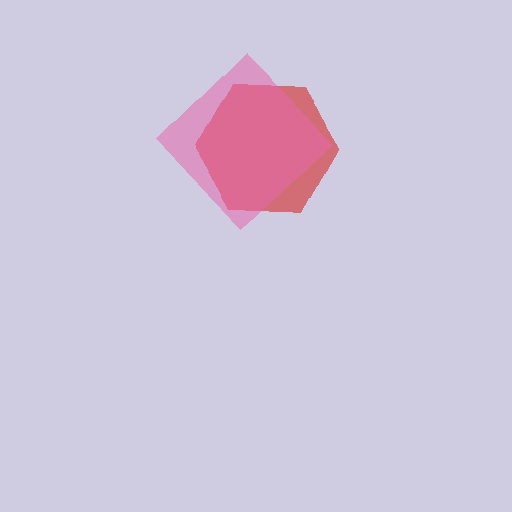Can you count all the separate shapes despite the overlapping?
Yes, there are 2 separate shapes.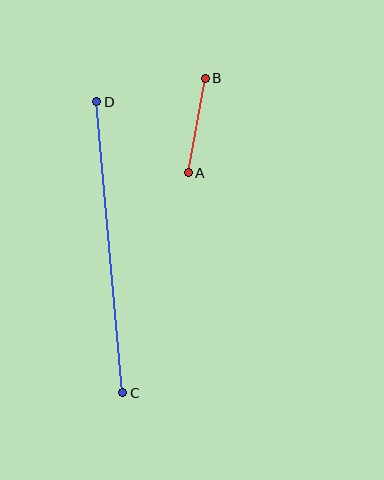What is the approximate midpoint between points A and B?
The midpoint is at approximately (197, 125) pixels.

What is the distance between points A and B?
The distance is approximately 96 pixels.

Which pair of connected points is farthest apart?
Points C and D are farthest apart.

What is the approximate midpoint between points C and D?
The midpoint is at approximately (110, 247) pixels.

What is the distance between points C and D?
The distance is approximately 292 pixels.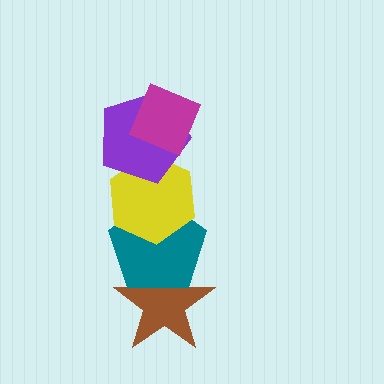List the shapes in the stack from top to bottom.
From top to bottom: the magenta diamond, the purple pentagon, the yellow hexagon, the teal pentagon, the brown star.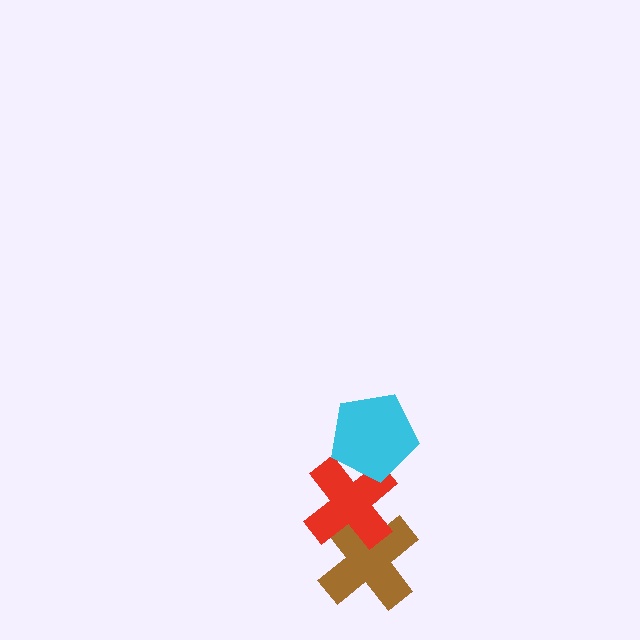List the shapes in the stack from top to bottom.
From top to bottom: the cyan pentagon, the red cross, the brown cross.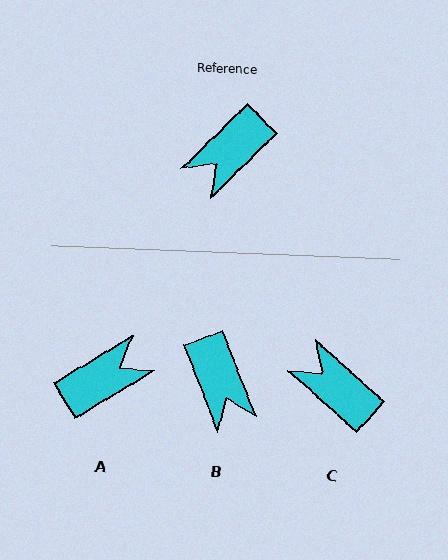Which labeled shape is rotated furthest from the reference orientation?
A, about 166 degrees away.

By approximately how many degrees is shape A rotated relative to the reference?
Approximately 166 degrees counter-clockwise.